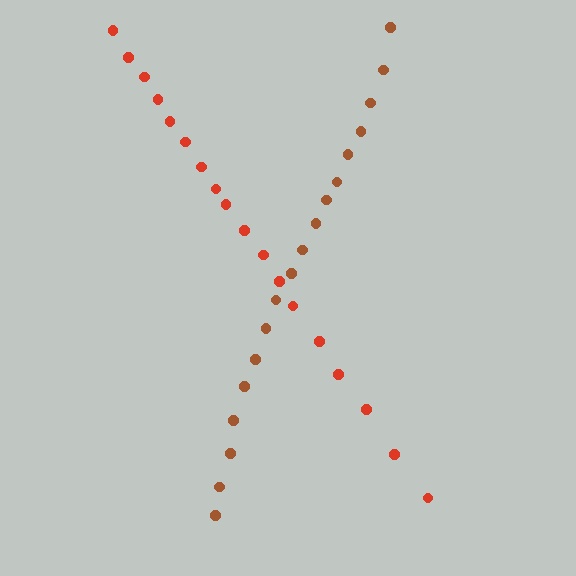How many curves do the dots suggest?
There are 2 distinct paths.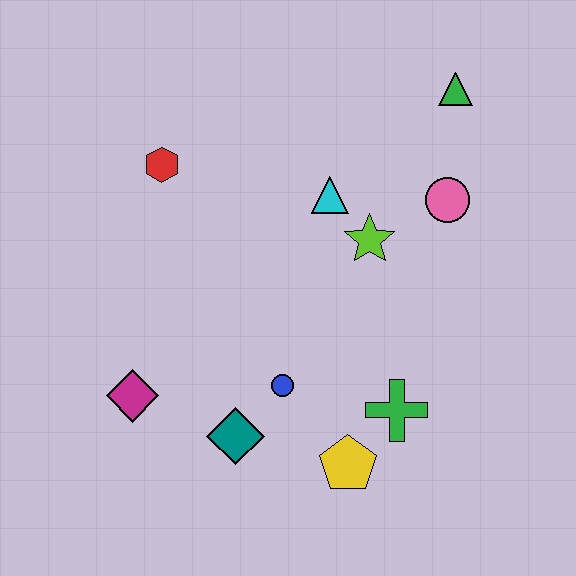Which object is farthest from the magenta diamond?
The green triangle is farthest from the magenta diamond.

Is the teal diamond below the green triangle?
Yes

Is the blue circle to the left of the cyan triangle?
Yes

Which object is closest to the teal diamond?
The blue circle is closest to the teal diamond.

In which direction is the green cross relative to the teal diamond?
The green cross is to the right of the teal diamond.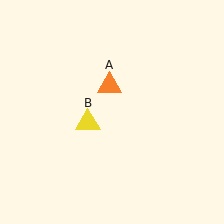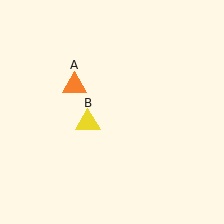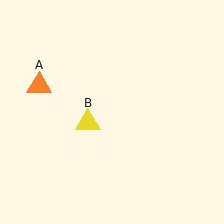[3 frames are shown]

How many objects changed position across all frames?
1 object changed position: orange triangle (object A).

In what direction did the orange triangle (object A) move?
The orange triangle (object A) moved left.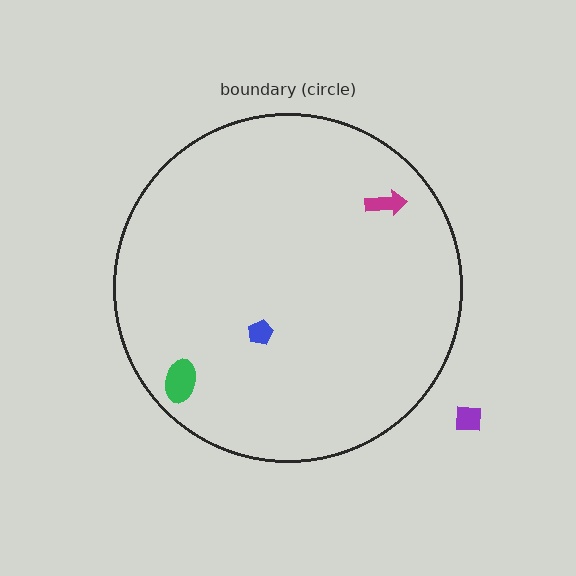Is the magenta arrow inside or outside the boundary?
Inside.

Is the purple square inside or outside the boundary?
Outside.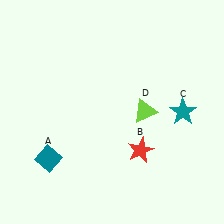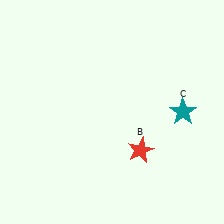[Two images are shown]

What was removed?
The teal diamond (A), the lime triangle (D) were removed in Image 2.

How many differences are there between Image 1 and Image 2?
There are 2 differences between the two images.